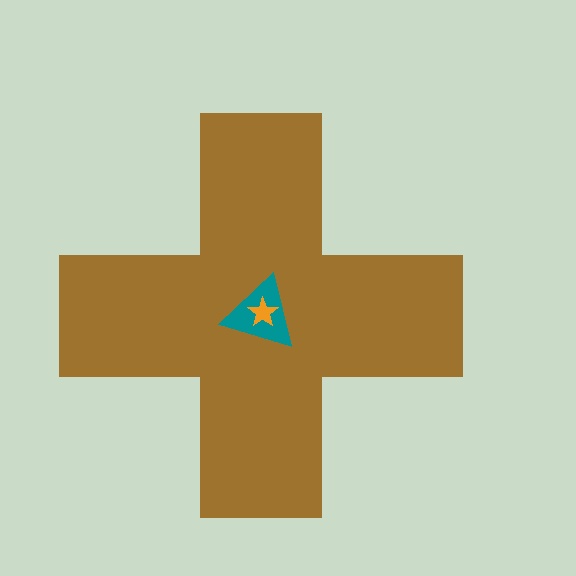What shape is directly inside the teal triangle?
The orange star.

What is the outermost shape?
The brown cross.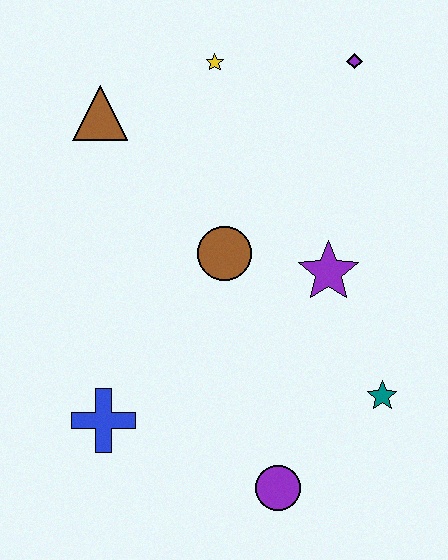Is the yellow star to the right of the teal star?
No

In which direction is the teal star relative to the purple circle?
The teal star is to the right of the purple circle.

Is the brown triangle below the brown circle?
No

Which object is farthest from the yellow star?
The purple circle is farthest from the yellow star.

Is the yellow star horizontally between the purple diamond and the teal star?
No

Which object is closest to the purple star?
The brown circle is closest to the purple star.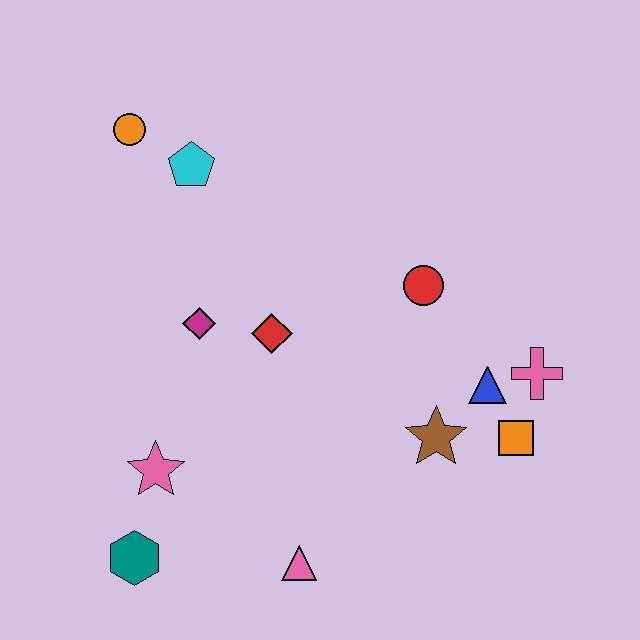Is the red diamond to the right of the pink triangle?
No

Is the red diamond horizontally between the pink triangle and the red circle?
No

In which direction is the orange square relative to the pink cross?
The orange square is below the pink cross.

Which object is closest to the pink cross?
The blue triangle is closest to the pink cross.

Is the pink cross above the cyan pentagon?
No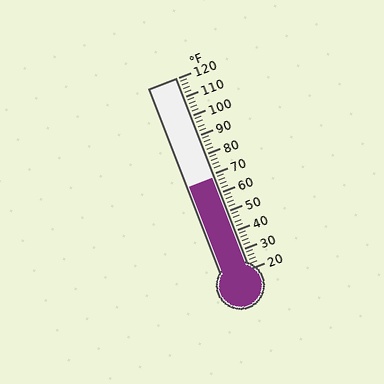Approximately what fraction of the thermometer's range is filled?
The thermometer is filled to approximately 50% of its range.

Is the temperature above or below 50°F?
The temperature is above 50°F.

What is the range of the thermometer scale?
The thermometer scale ranges from 20°F to 120°F.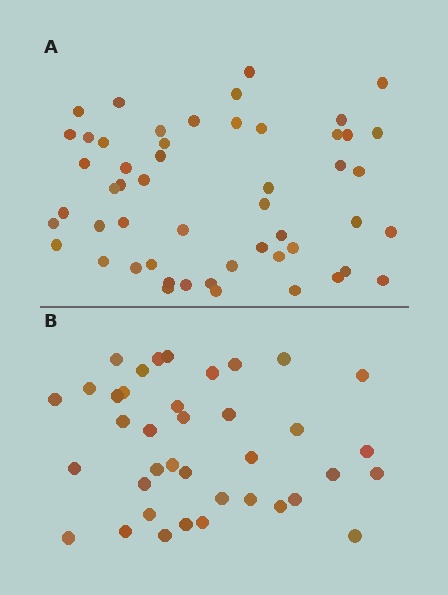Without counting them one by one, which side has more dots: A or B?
Region A (the top region) has more dots.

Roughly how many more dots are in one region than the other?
Region A has approximately 15 more dots than region B.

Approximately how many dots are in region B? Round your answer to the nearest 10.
About 40 dots. (The exact count is 38, which rounds to 40.)